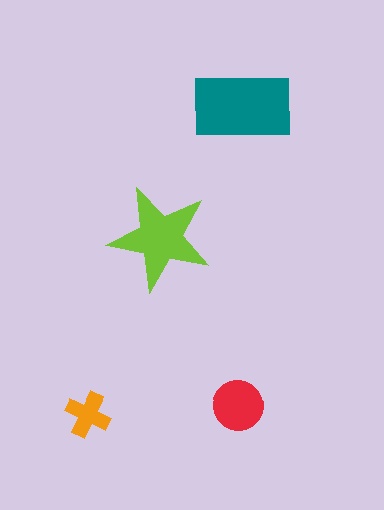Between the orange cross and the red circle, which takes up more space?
The red circle.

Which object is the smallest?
The orange cross.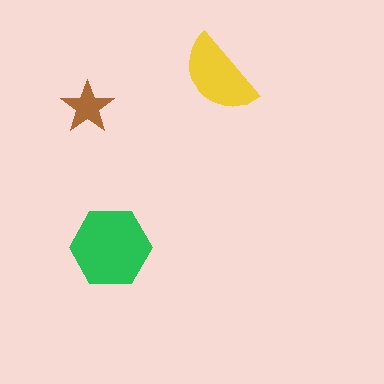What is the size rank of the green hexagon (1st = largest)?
1st.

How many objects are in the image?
There are 3 objects in the image.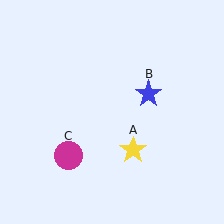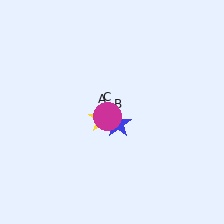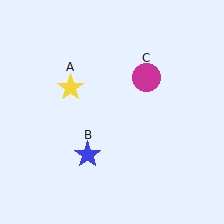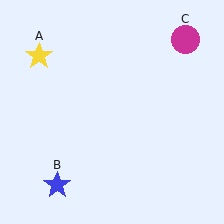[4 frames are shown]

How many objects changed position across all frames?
3 objects changed position: yellow star (object A), blue star (object B), magenta circle (object C).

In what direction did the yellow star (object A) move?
The yellow star (object A) moved up and to the left.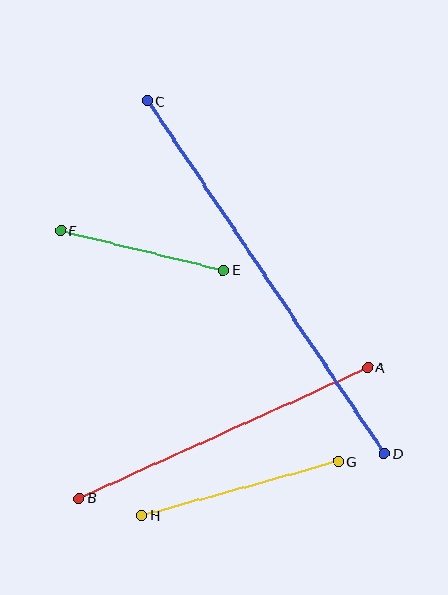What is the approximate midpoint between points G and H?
The midpoint is at approximately (240, 488) pixels.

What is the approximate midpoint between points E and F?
The midpoint is at approximately (142, 250) pixels.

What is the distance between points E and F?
The distance is approximately 168 pixels.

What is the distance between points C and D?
The distance is approximately 425 pixels.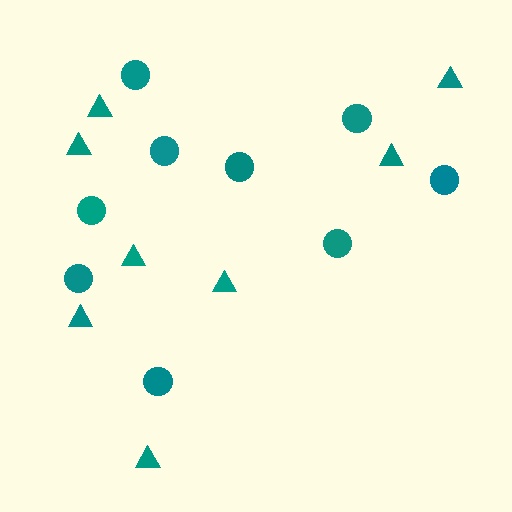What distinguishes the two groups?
There are 2 groups: one group of triangles (8) and one group of circles (9).